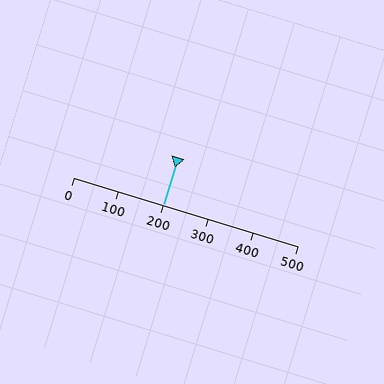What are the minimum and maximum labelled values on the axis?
The axis runs from 0 to 500.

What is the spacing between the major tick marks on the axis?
The major ticks are spaced 100 apart.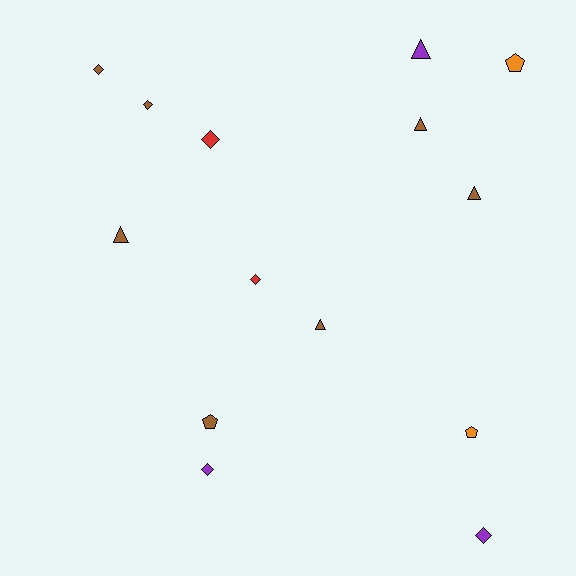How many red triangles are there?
There are no red triangles.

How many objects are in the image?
There are 14 objects.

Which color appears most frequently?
Brown, with 7 objects.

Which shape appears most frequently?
Diamond, with 6 objects.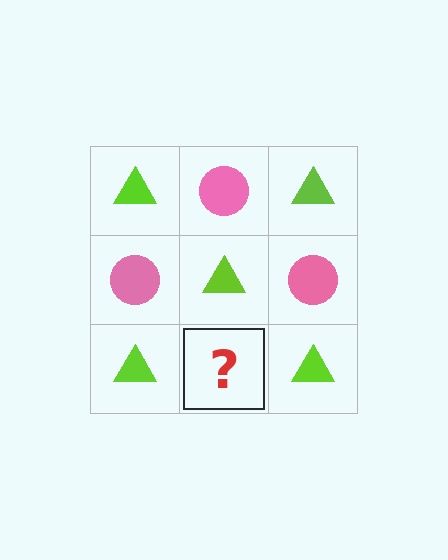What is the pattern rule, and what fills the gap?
The rule is that it alternates lime triangle and pink circle in a checkerboard pattern. The gap should be filled with a pink circle.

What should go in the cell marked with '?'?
The missing cell should contain a pink circle.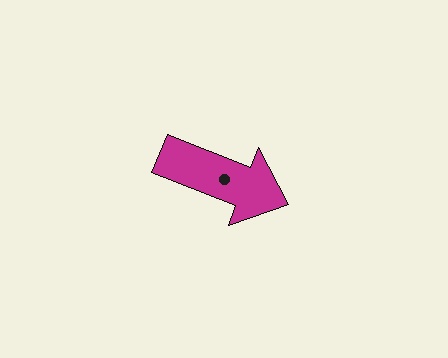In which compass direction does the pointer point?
East.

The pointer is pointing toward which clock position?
Roughly 4 o'clock.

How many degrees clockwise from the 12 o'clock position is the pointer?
Approximately 112 degrees.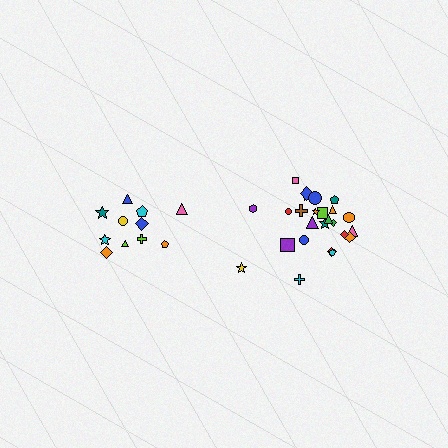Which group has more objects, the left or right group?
The right group.